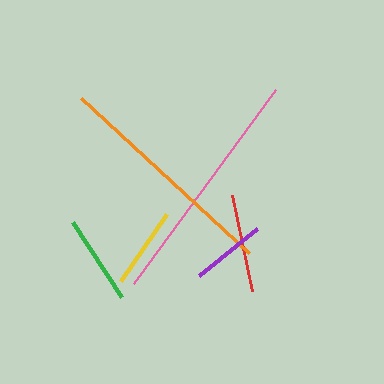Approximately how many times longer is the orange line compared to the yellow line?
The orange line is approximately 2.8 times the length of the yellow line.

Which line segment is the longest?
The pink line is the longest at approximately 241 pixels.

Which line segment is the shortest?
The purple line is the shortest at approximately 75 pixels.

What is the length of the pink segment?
The pink segment is approximately 241 pixels long.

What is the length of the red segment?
The red segment is approximately 98 pixels long.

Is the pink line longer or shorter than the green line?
The pink line is longer than the green line.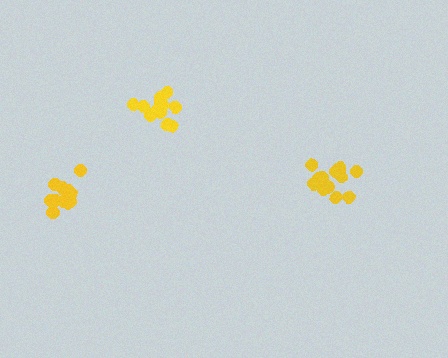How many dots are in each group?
Group 1: 13 dots, Group 2: 12 dots, Group 3: 12 dots (37 total).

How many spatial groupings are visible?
There are 3 spatial groupings.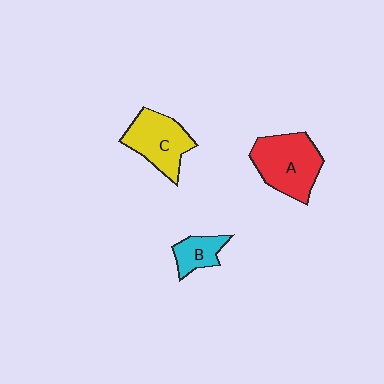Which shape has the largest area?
Shape A (red).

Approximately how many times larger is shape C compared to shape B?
Approximately 1.9 times.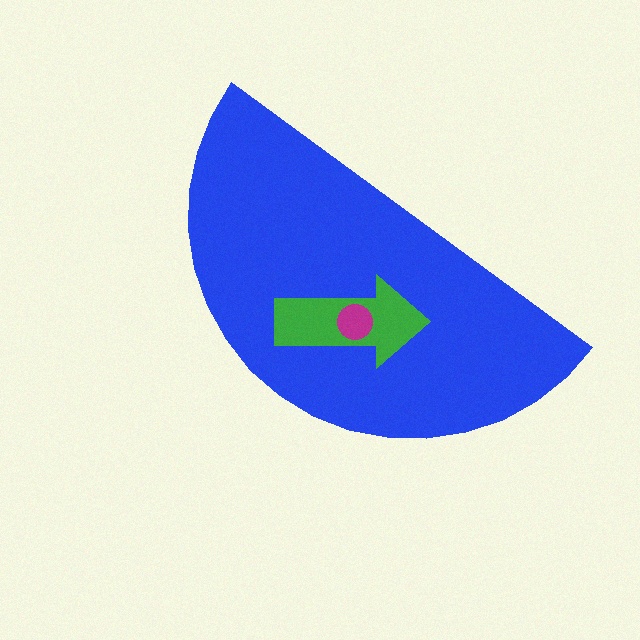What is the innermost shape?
The magenta circle.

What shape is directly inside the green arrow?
The magenta circle.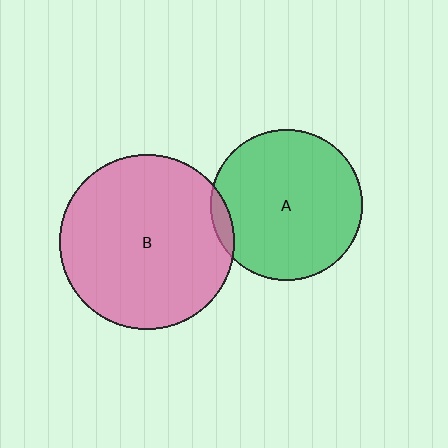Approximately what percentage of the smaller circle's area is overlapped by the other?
Approximately 5%.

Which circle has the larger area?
Circle B (pink).